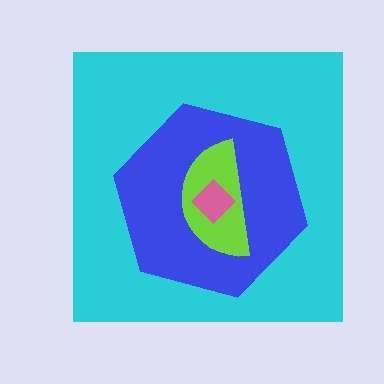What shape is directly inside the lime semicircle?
The pink diamond.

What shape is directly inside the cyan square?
The blue hexagon.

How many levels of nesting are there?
4.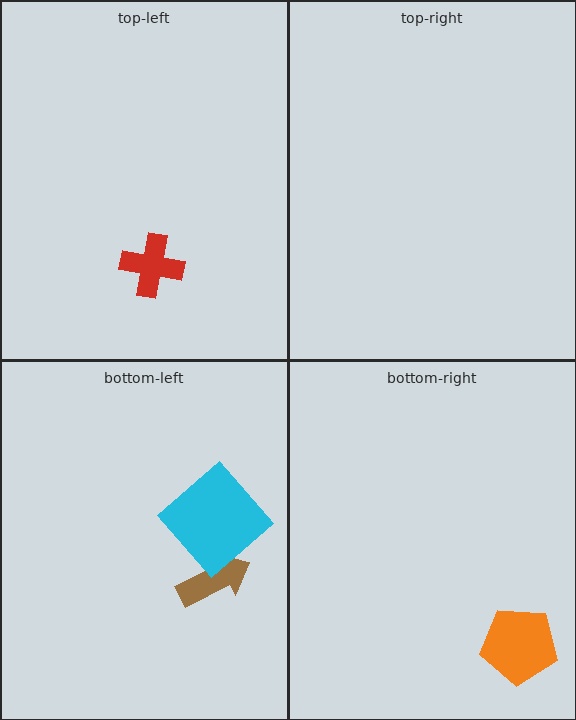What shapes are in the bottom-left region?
The brown arrow, the cyan diamond.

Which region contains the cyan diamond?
The bottom-left region.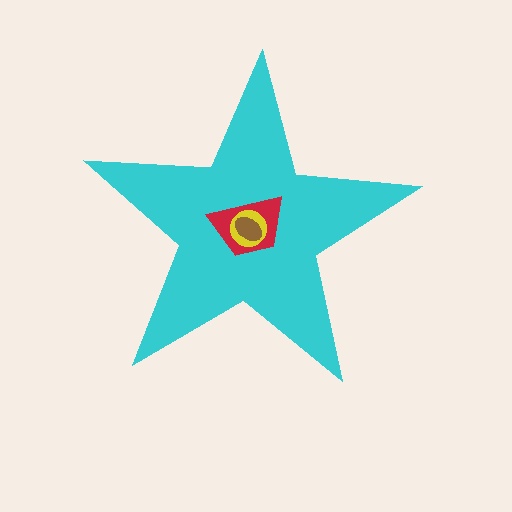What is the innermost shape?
The brown ellipse.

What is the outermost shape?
The cyan star.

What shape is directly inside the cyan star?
The red trapezoid.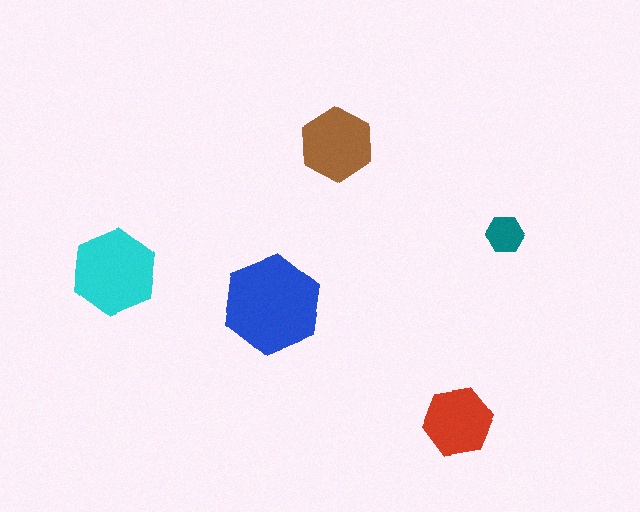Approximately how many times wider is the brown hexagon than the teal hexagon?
About 2 times wider.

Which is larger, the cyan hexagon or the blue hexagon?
The blue one.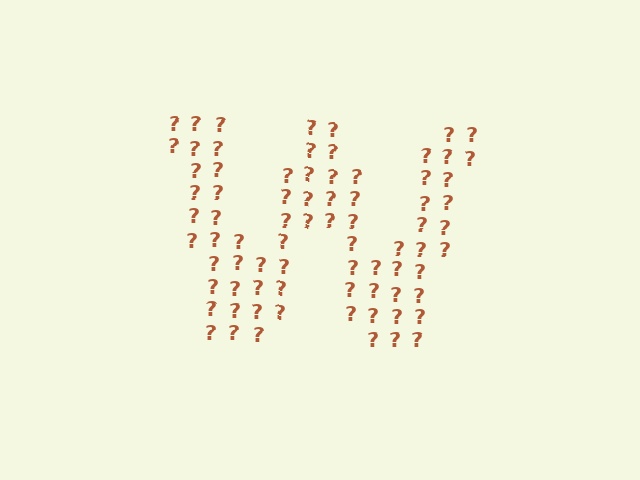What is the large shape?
The large shape is the letter W.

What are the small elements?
The small elements are question marks.